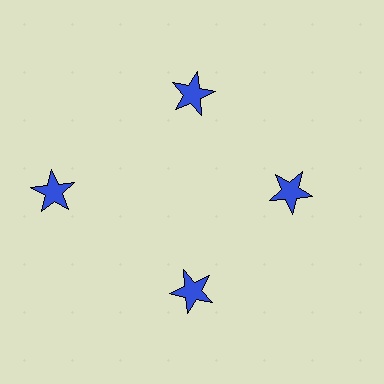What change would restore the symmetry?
The symmetry would be restored by moving it inward, back onto the ring so that all 4 stars sit at equal angles and equal distance from the center.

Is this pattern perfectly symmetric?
No. The 4 blue stars are arranged in a ring, but one element near the 9 o'clock position is pushed outward from the center, breaking the 4-fold rotational symmetry.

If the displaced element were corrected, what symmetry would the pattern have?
It would have 4-fold rotational symmetry — the pattern would map onto itself every 90 degrees.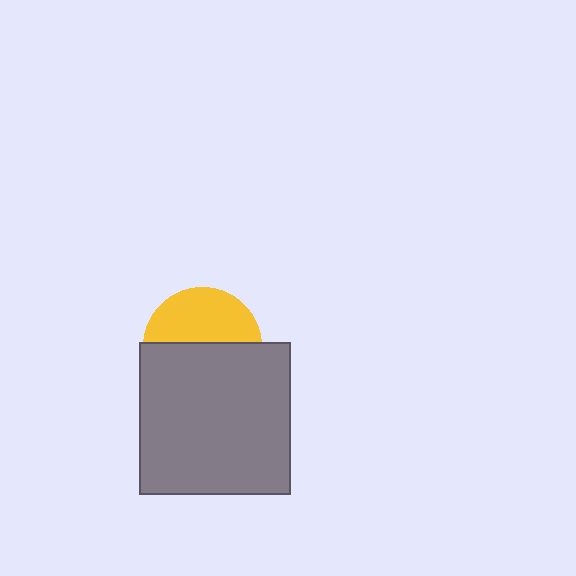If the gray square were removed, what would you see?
You would see the complete yellow circle.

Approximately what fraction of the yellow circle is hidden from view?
Roughly 55% of the yellow circle is hidden behind the gray square.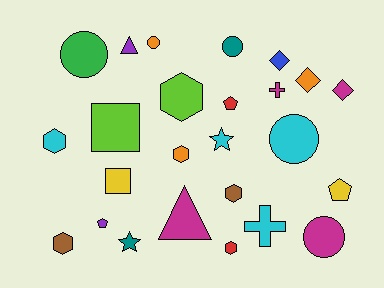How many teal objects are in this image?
There are 2 teal objects.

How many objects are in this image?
There are 25 objects.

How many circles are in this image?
There are 5 circles.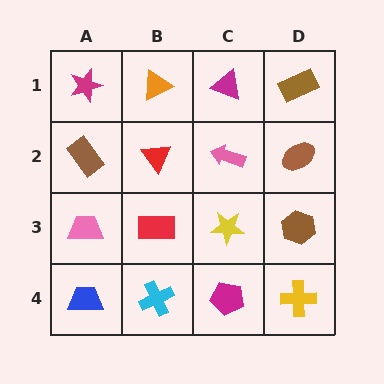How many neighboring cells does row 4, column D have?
2.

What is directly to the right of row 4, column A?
A cyan cross.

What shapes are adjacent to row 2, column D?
A brown rectangle (row 1, column D), a brown hexagon (row 3, column D), a pink arrow (row 2, column C).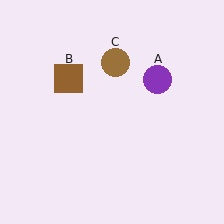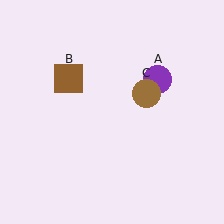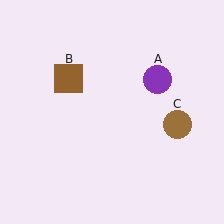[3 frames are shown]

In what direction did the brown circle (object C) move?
The brown circle (object C) moved down and to the right.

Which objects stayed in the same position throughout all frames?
Purple circle (object A) and brown square (object B) remained stationary.